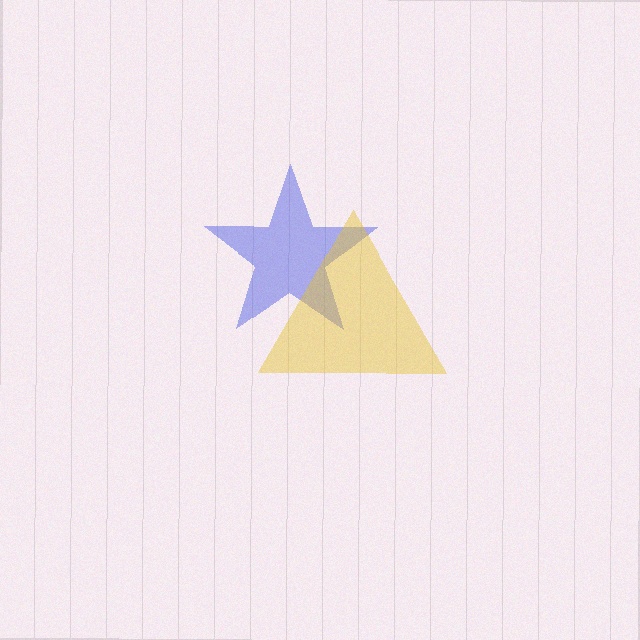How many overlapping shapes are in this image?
There are 2 overlapping shapes in the image.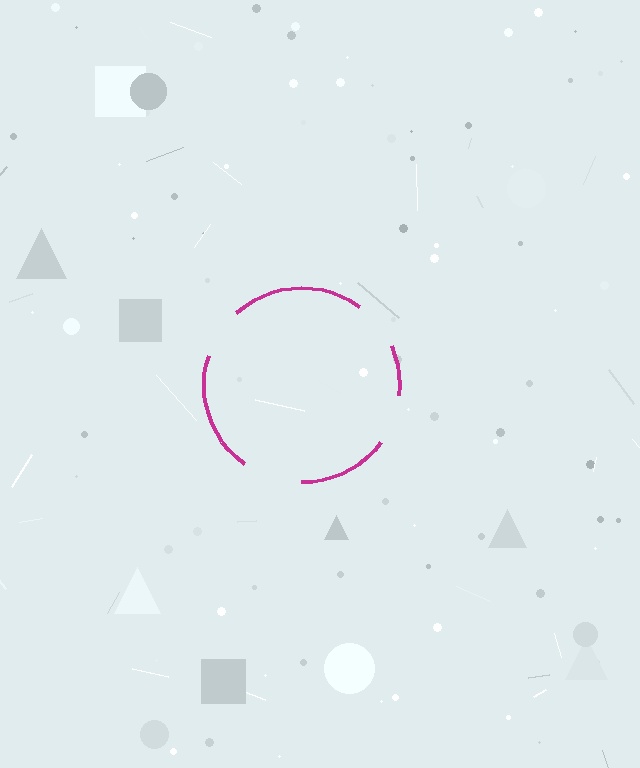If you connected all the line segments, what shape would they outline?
They would outline a circle.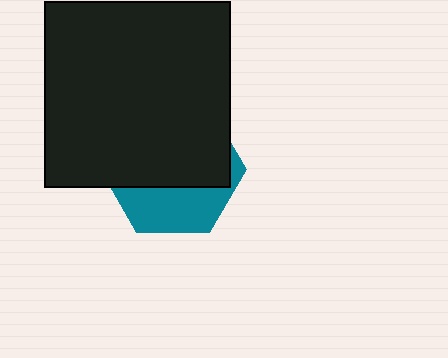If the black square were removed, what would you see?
You would see the complete teal hexagon.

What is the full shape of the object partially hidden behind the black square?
The partially hidden object is a teal hexagon.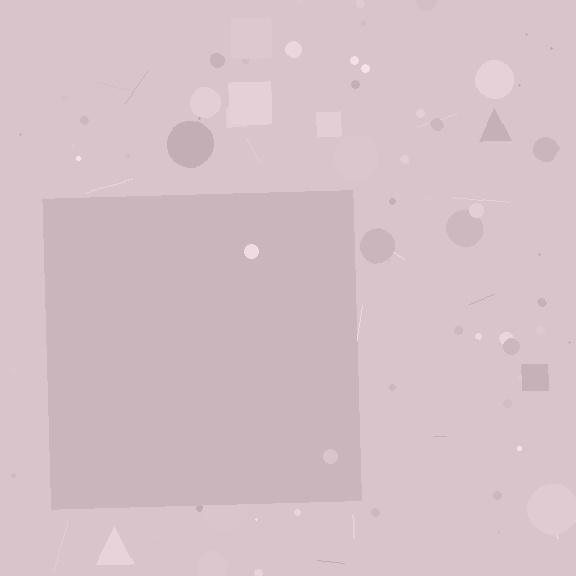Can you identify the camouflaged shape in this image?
The camouflaged shape is a square.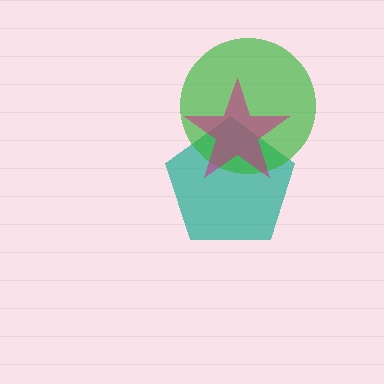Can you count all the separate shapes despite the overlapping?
Yes, there are 3 separate shapes.